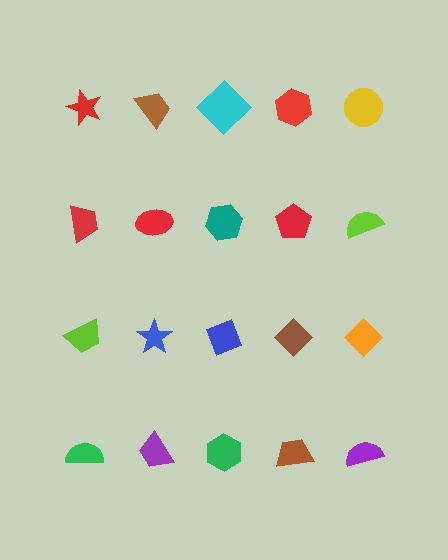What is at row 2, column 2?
A red ellipse.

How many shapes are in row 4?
5 shapes.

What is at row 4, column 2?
A purple trapezoid.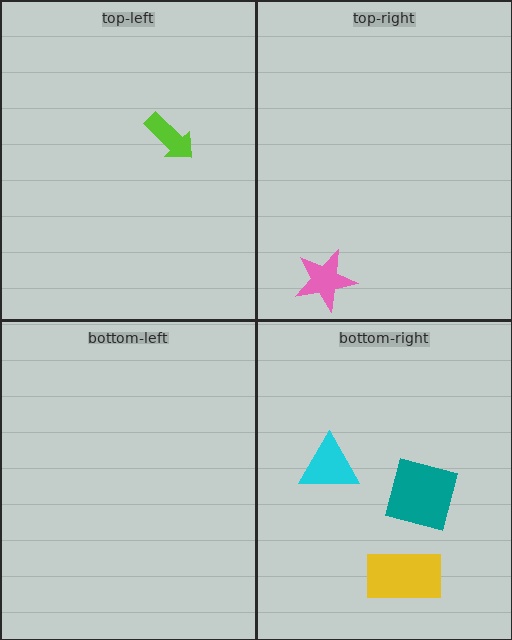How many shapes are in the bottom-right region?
3.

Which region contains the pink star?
The top-right region.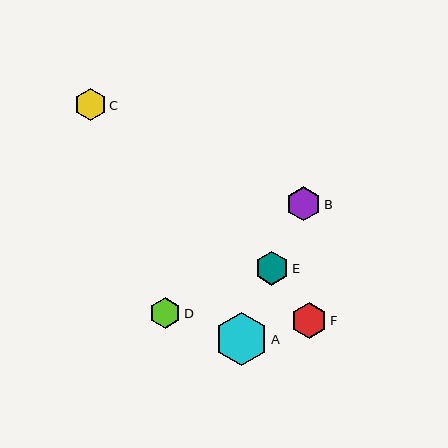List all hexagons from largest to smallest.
From largest to smallest: A, F, E, B, C, D.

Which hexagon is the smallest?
Hexagon D is the smallest with a size of approximately 31 pixels.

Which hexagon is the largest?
Hexagon A is the largest with a size of approximately 54 pixels.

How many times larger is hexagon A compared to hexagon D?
Hexagon A is approximately 1.7 times the size of hexagon D.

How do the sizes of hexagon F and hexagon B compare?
Hexagon F and hexagon B are approximately the same size.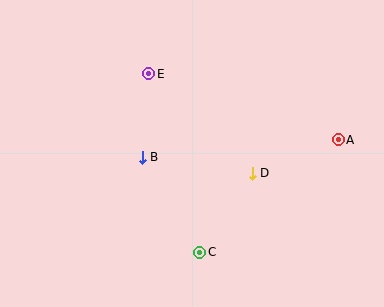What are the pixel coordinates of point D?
Point D is at (252, 173).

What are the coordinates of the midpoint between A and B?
The midpoint between A and B is at (240, 148).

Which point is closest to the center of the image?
Point B at (142, 157) is closest to the center.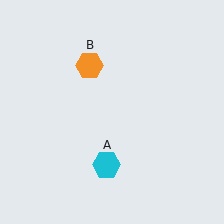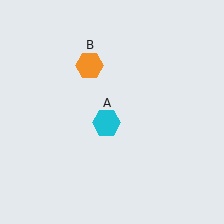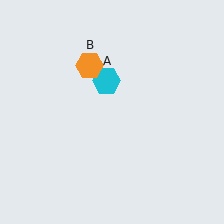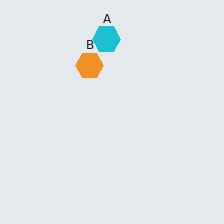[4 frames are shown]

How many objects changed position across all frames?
1 object changed position: cyan hexagon (object A).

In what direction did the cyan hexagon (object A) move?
The cyan hexagon (object A) moved up.